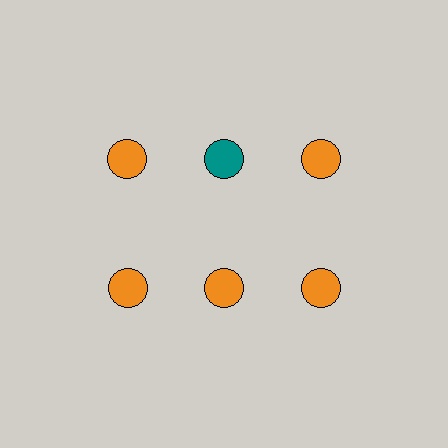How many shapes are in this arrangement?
There are 6 shapes arranged in a grid pattern.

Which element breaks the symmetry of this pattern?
The teal circle in the top row, second from left column breaks the symmetry. All other shapes are orange circles.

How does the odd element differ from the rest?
It has a different color: teal instead of orange.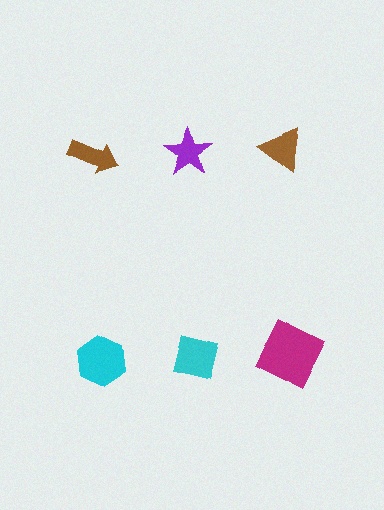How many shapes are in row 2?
3 shapes.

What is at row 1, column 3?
A brown triangle.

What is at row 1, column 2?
A purple star.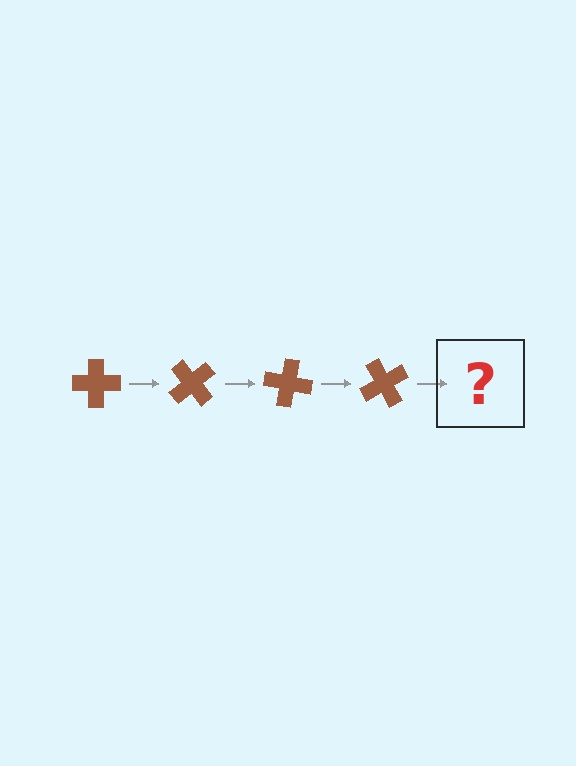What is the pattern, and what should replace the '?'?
The pattern is that the cross rotates 50 degrees each step. The '?' should be a brown cross rotated 200 degrees.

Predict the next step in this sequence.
The next step is a brown cross rotated 200 degrees.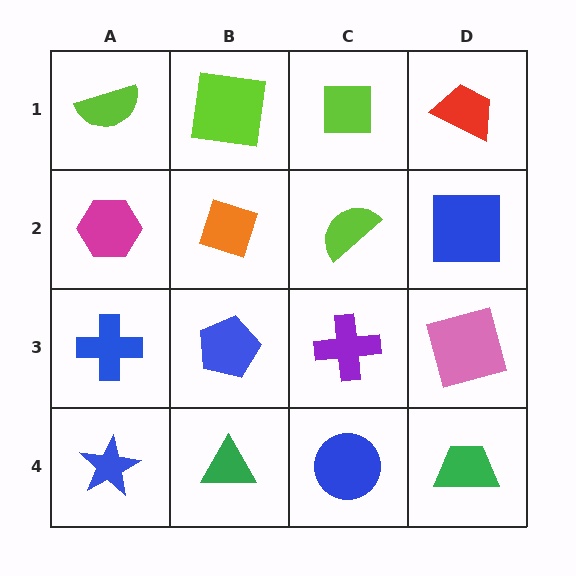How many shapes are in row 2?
4 shapes.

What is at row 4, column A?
A blue star.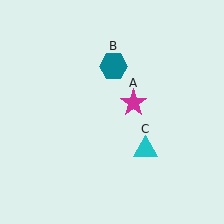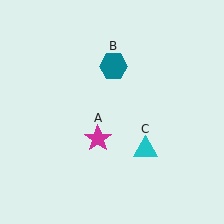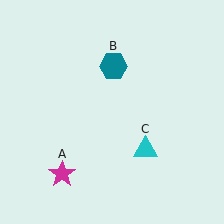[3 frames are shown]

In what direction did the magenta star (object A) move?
The magenta star (object A) moved down and to the left.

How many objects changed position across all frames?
1 object changed position: magenta star (object A).